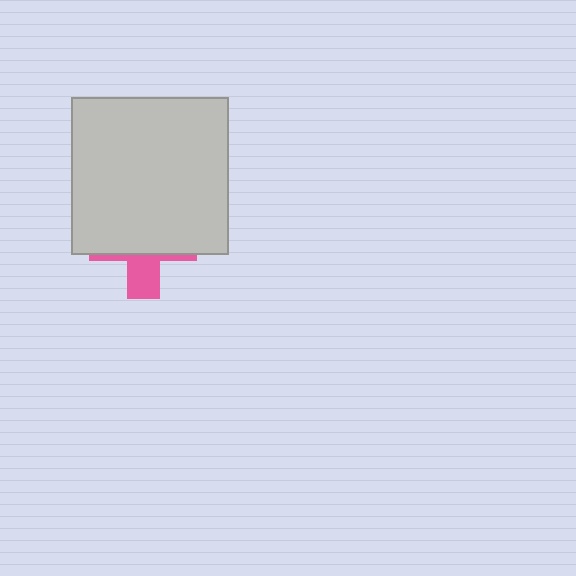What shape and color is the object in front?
The object in front is a light gray square.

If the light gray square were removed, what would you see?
You would see the complete pink cross.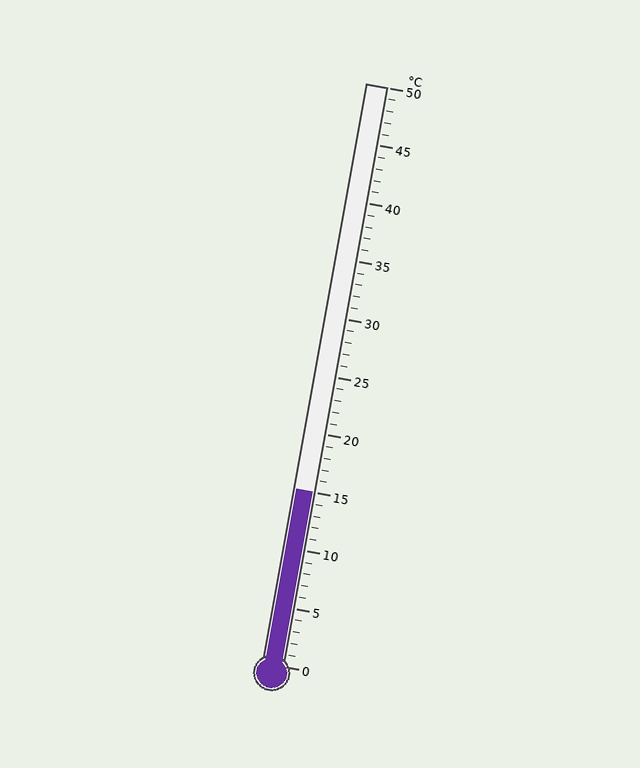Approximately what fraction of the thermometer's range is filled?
The thermometer is filled to approximately 30% of its range.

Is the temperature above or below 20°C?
The temperature is below 20°C.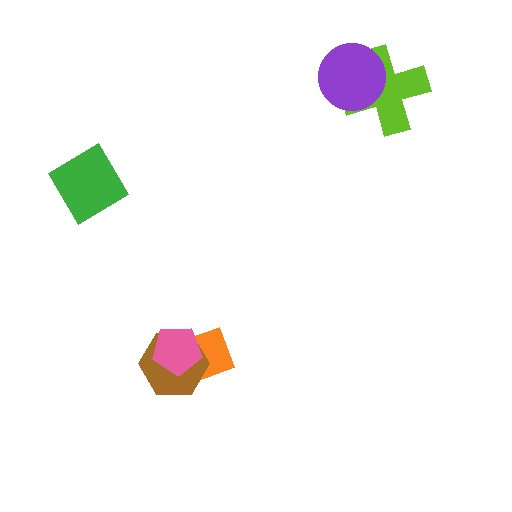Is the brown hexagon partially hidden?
Yes, it is partially covered by another shape.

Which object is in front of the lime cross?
The purple circle is in front of the lime cross.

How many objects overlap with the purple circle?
1 object overlaps with the purple circle.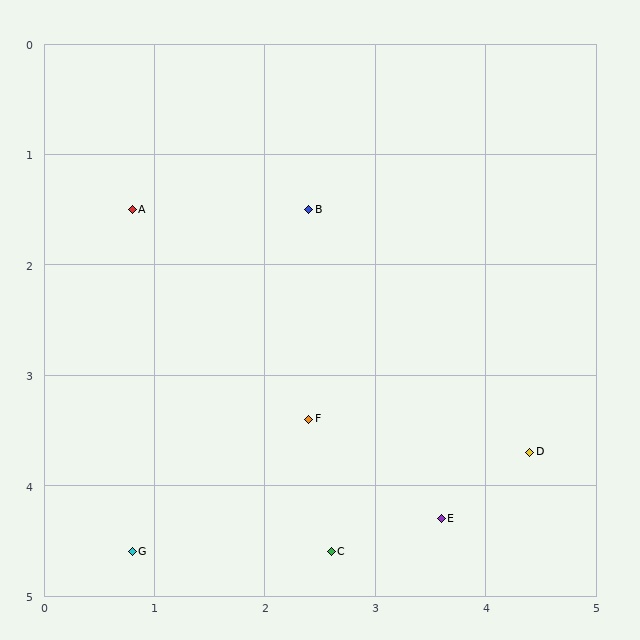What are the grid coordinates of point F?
Point F is at approximately (2.4, 3.4).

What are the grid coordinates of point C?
Point C is at approximately (2.6, 4.6).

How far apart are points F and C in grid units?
Points F and C are about 1.2 grid units apart.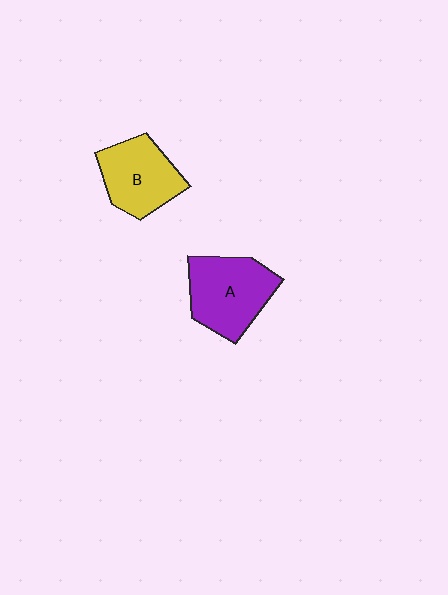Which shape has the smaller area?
Shape B (yellow).